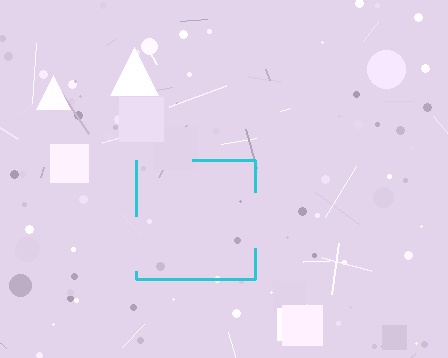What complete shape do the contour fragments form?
The contour fragments form a square.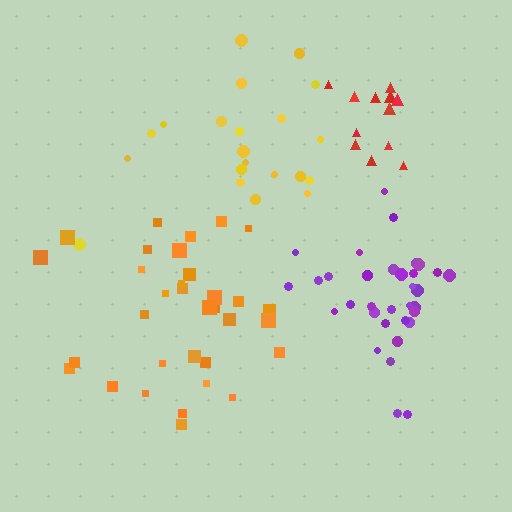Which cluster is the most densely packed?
Red.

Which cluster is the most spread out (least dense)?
Yellow.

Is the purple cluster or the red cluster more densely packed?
Red.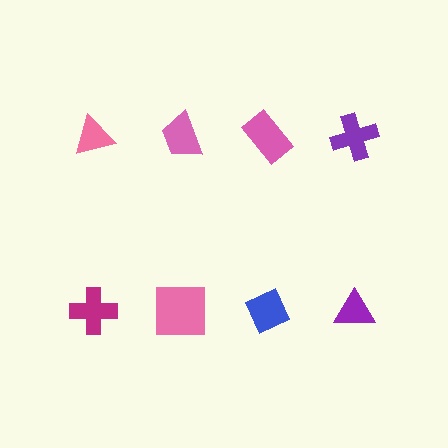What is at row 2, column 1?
A magenta cross.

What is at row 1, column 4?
A purple cross.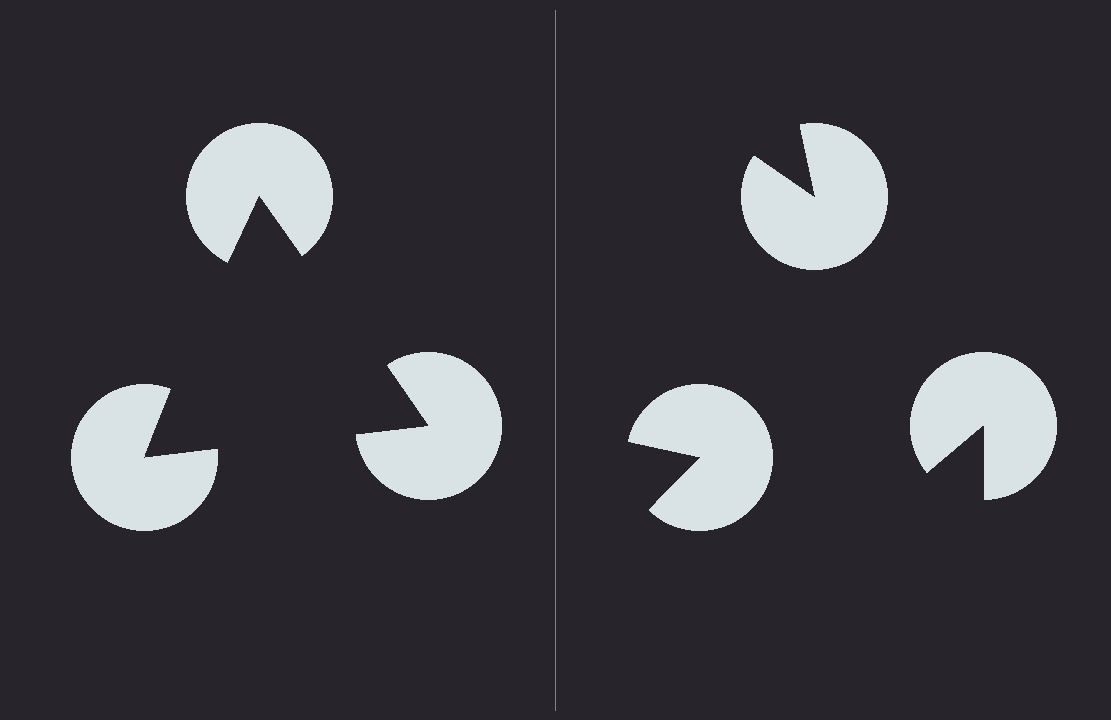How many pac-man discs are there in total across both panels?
6 — 3 on each side.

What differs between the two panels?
The pac-man discs are positioned identically on both sides; only the wedge orientations differ. On the left they align to a triangle; on the right they are misaligned.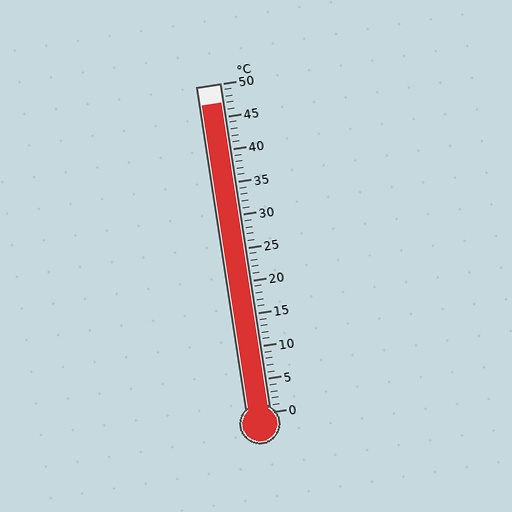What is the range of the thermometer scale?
The thermometer scale ranges from 0°C to 50°C.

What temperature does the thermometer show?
The thermometer shows approximately 47°C.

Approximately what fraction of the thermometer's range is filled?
The thermometer is filled to approximately 95% of its range.